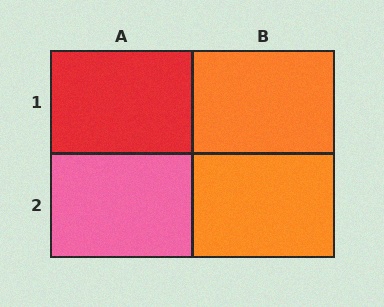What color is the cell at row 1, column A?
Red.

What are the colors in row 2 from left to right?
Pink, orange.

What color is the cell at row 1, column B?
Orange.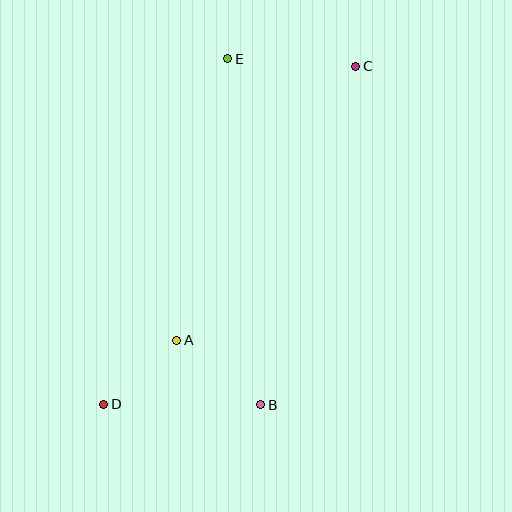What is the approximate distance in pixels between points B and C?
The distance between B and C is approximately 351 pixels.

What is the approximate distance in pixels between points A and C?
The distance between A and C is approximately 328 pixels.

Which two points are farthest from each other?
Points C and D are farthest from each other.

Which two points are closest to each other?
Points A and D are closest to each other.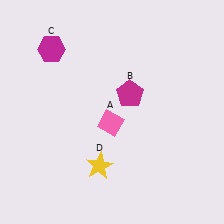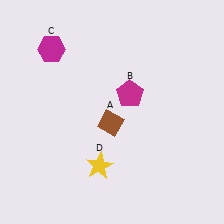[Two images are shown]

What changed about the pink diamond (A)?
In Image 1, A is pink. In Image 2, it changed to brown.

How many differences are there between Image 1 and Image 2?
There is 1 difference between the two images.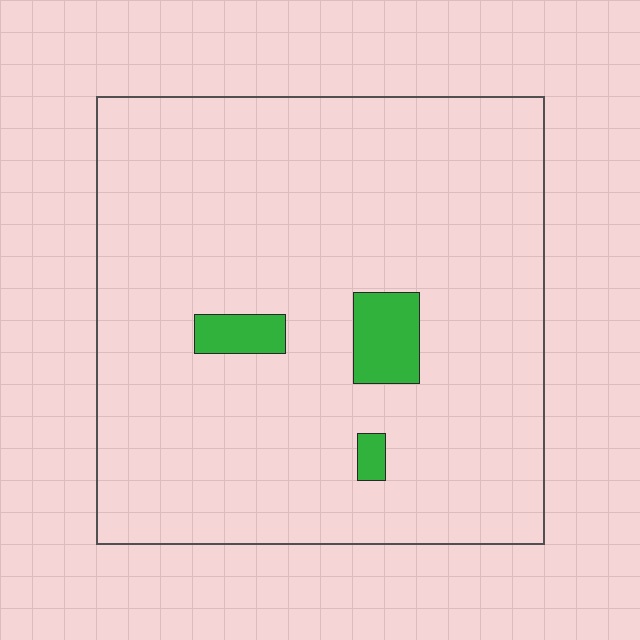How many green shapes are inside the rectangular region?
3.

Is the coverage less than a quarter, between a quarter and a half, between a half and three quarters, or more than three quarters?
Less than a quarter.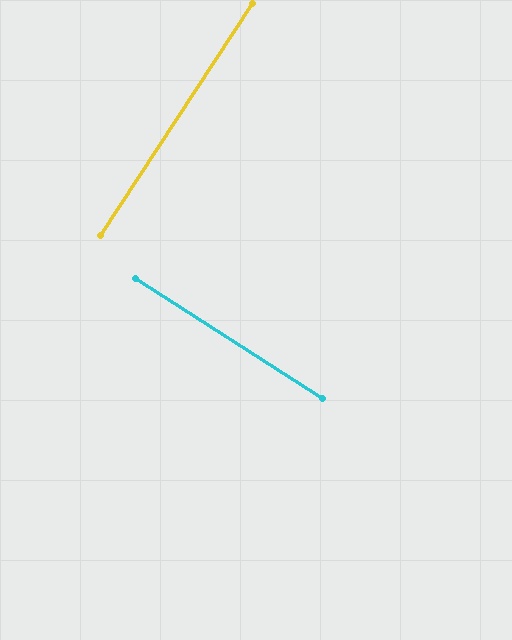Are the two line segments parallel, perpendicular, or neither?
Perpendicular — they meet at approximately 89°.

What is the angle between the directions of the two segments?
Approximately 89 degrees.